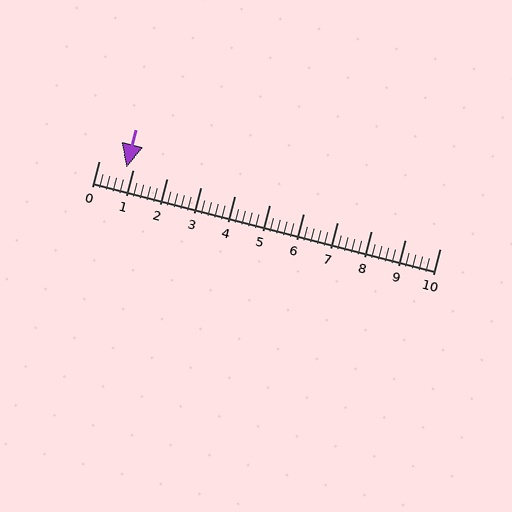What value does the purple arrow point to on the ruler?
The purple arrow points to approximately 0.8.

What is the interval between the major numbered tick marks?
The major tick marks are spaced 1 units apart.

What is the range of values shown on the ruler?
The ruler shows values from 0 to 10.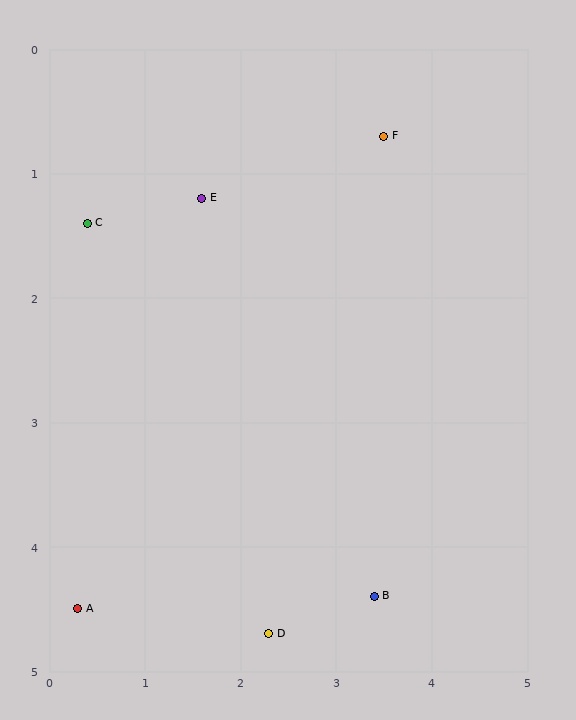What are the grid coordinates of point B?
Point B is at approximately (3.4, 4.4).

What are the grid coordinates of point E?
Point E is at approximately (1.6, 1.2).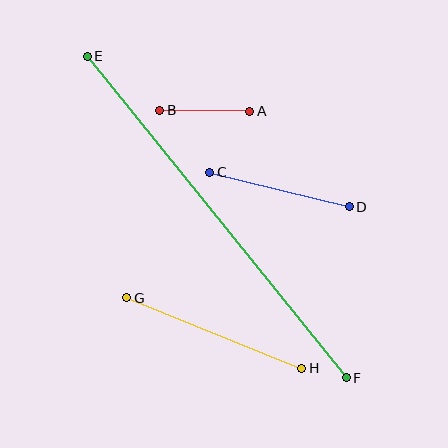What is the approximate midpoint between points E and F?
The midpoint is at approximately (217, 217) pixels.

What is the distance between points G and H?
The distance is approximately 188 pixels.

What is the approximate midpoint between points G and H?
The midpoint is at approximately (214, 333) pixels.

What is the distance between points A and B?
The distance is approximately 90 pixels.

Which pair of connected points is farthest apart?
Points E and F are farthest apart.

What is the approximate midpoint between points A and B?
The midpoint is at approximately (205, 111) pixels.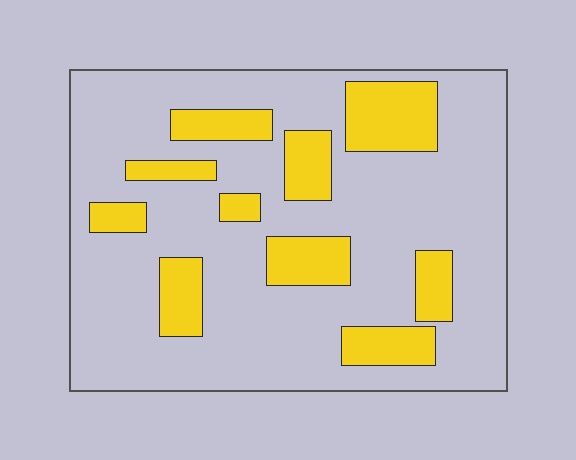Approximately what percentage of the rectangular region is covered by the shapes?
Approximately 25%.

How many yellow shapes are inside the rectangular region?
10.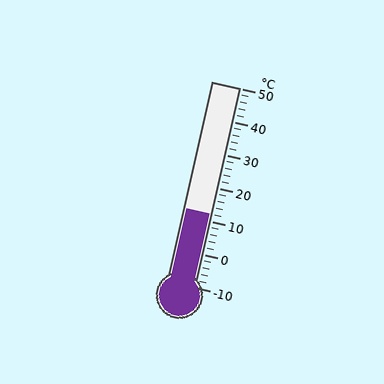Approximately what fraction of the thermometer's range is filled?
The thermometer is filled to approximately 35% of its range.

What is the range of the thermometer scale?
The thermometer scale ranges from -10°C to 50°C.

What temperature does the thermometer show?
The thermometer shows approximately 12°C.